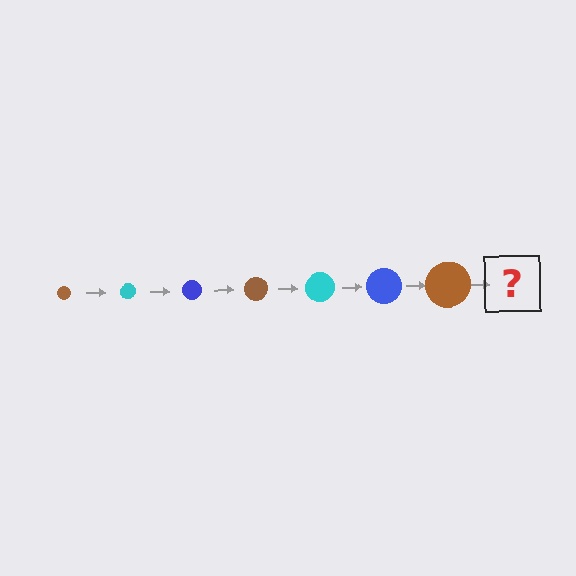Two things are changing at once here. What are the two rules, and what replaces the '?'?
The two rules are that the circle grows larger each step and the color cycles through brown, cyan, and blue. The '?' should be a cyan circle, larger than the previous one.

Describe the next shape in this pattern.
It should be a cyan circle, larger than the previous one.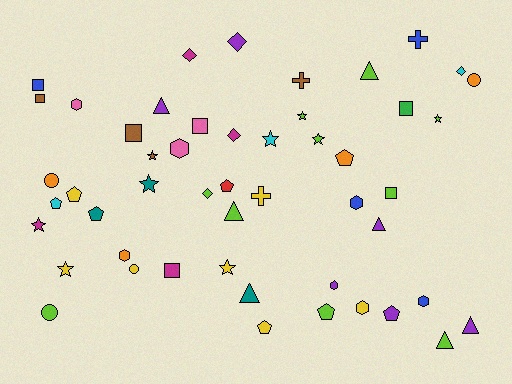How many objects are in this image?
There are 50 objects.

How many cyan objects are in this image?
There are 3 cyan objects.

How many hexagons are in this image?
There are 7 hexagons.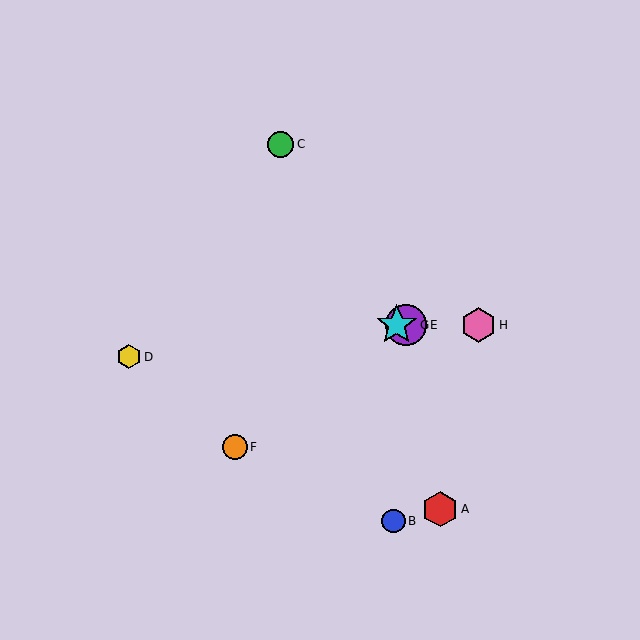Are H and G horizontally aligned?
Yes, both are at y≈325.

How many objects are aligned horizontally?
3 objects (E, G, H) are aligned horizontally.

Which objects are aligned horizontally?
Objects E, G, H are aligned horizontally.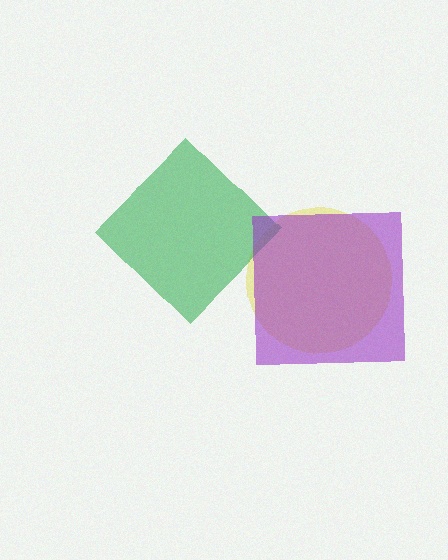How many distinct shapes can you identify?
There are 3 distinct shapes: a yellow circle, a green diamond, a purple square.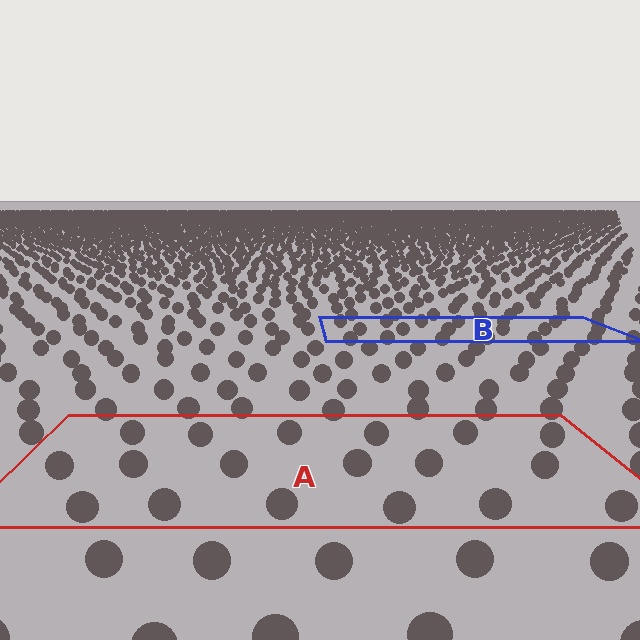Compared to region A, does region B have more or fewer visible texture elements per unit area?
Region B has more texture elements per unit area — they are packed more densely because it is farther away.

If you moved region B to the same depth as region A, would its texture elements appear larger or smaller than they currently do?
They would appear larger. At a closer depth, the same texture elements are projected at a bigger on-screen size.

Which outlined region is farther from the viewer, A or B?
Region B is farther from the viewer — the texture elements inside it appear smaller and more densely packed.